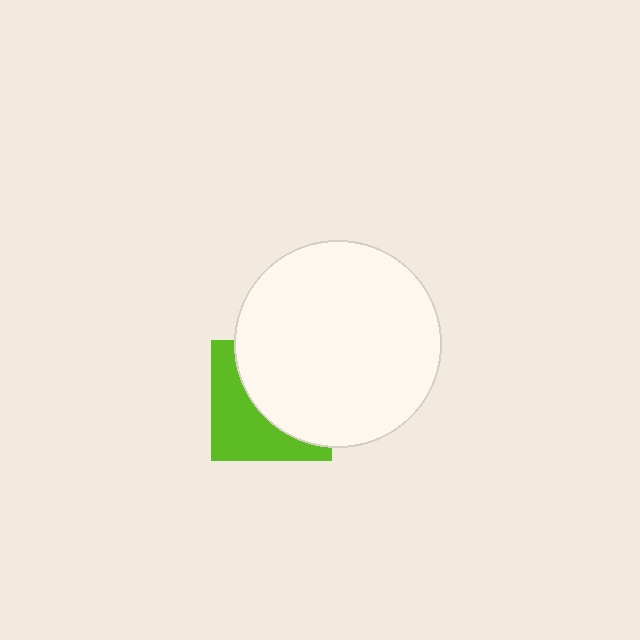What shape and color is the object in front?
The object in front is a white circle.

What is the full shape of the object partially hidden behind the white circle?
The partially hidden object is a lime square.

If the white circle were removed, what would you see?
You would see the complete lime square.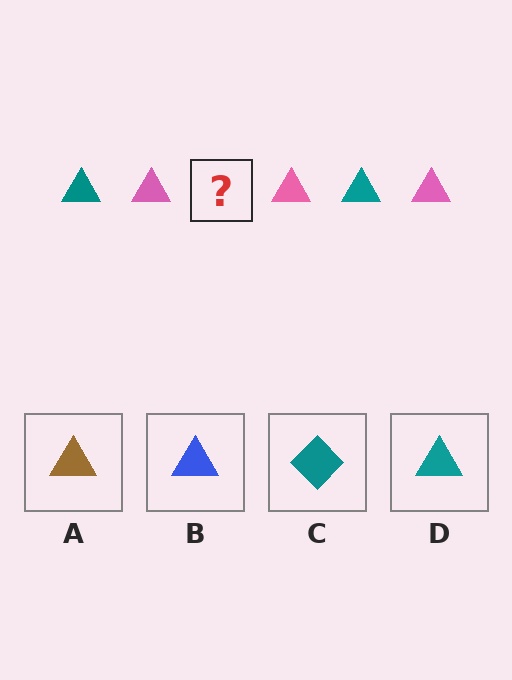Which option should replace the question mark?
Option D.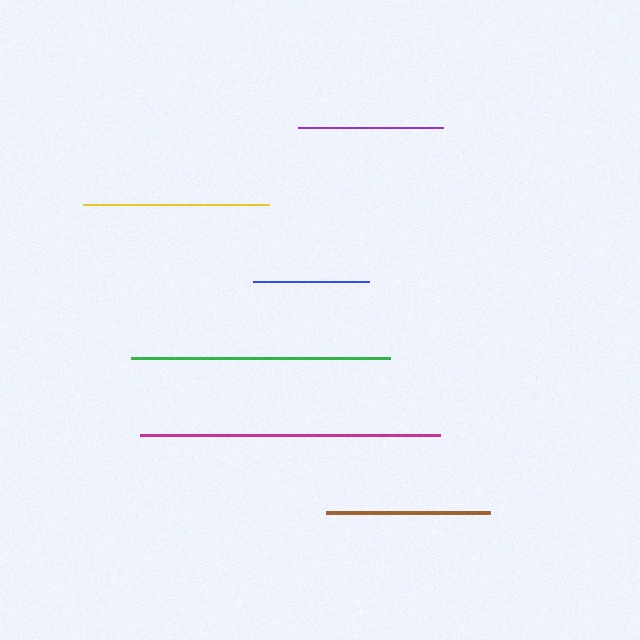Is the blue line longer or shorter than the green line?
The green line is longer than the blue line.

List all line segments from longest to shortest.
From longest to shortest: magenta, green, yellow, brown, purple, blue.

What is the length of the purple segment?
The purple segment is approximately 145 pixels long.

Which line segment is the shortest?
The blue line is the shortest at approximately 116 pixels.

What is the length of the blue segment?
The blue segment is approximately 116 pixels long.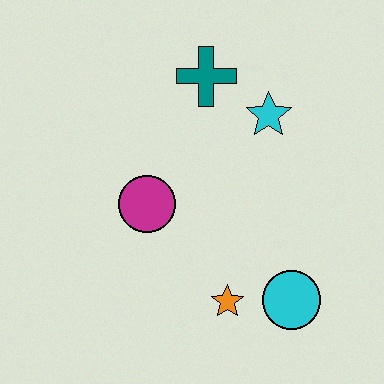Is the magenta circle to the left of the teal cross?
Yes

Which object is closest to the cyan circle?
The orange star is closest to the cyan circle.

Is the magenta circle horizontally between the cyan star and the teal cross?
No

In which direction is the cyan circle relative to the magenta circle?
The cyan circle is to the right of the magenta circle.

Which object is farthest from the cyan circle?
The teal cross is farthest from the cyan circle.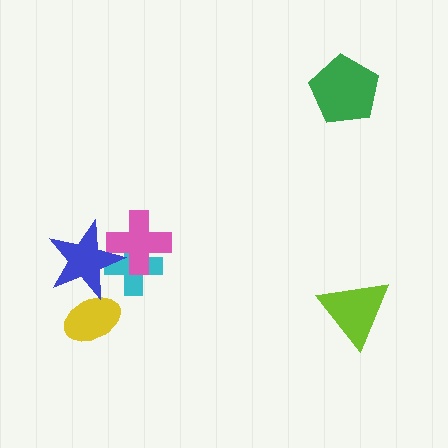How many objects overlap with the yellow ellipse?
1 object overlaps with the yellow ellipse.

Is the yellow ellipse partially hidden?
Yes, it is partially covered by another shape.